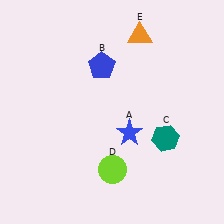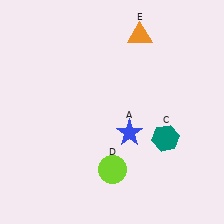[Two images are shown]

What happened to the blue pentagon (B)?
The blue pentagon (B) was removed in Image 2. It was in the top-left area of Image 1.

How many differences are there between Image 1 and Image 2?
There is 1 difference between the two images.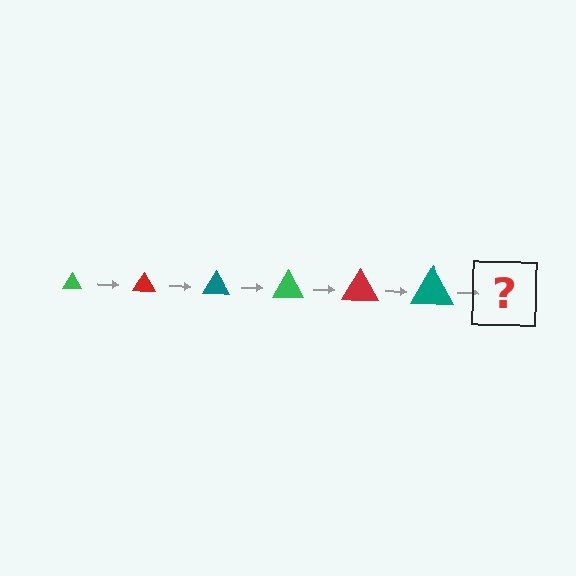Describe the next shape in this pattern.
It should be a green triangle, larger than the previous one.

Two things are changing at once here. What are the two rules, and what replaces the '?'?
The two rules are that the triangle grows larger each step and the color cycles through green, red, and teal. The '?' should be a green triangle, larger than the previous one.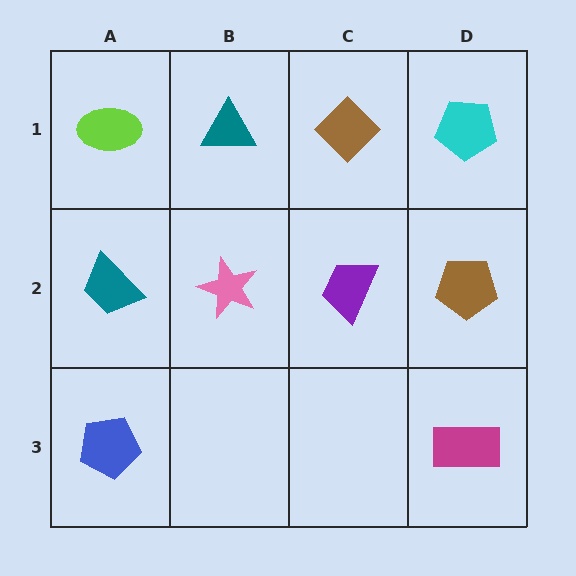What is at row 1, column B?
A teal triangle.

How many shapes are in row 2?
4 shapes.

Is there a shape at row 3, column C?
No, that cell is empty.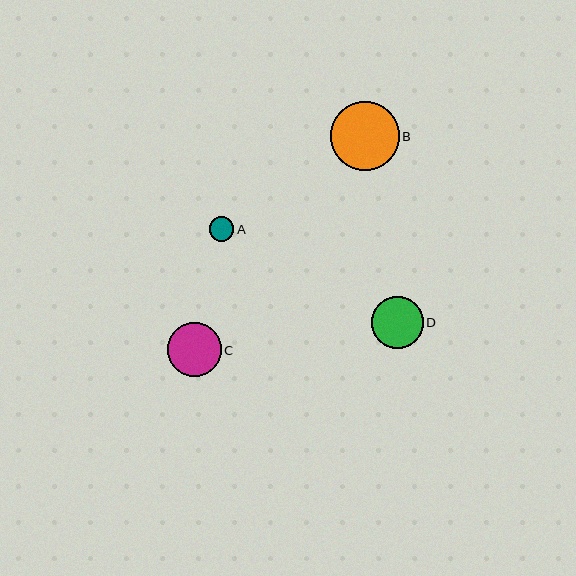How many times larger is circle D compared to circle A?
Circle D is approximately 2.1 times the size of circle A.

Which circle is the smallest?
Circle A is the smallest with a size of approximately 24 pixels.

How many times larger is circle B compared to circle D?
Circle B is approximately 1.3 times the size of circle D.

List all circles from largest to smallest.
From largest to smallest: B, C, D, A.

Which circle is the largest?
Circle B is the largest with a size of approximately 69 pixels.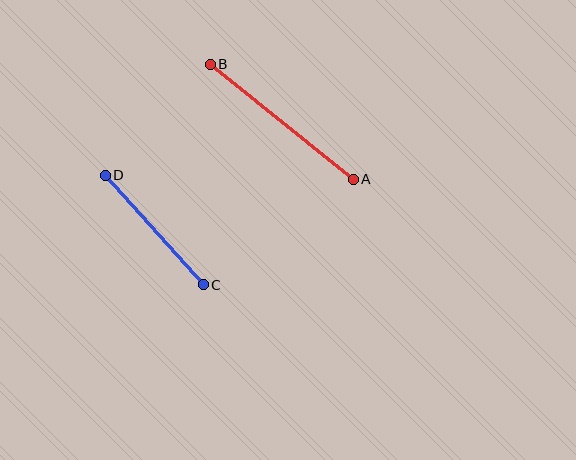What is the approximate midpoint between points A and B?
The midpoint is at approximately (282, 122) pixels.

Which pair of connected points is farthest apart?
Points A and B are farthest apart.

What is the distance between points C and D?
The distance is approximately 147 pixels.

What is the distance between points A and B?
The distance is approximately 184 pixels.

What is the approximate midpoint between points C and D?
The midpoint is at approximately (154, 230) pixels.